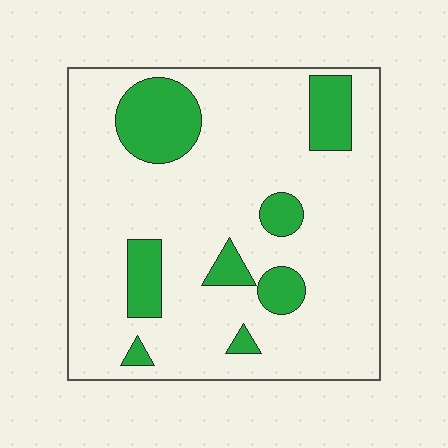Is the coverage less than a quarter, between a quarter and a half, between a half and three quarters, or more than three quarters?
Less than a quarter.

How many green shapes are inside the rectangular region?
8.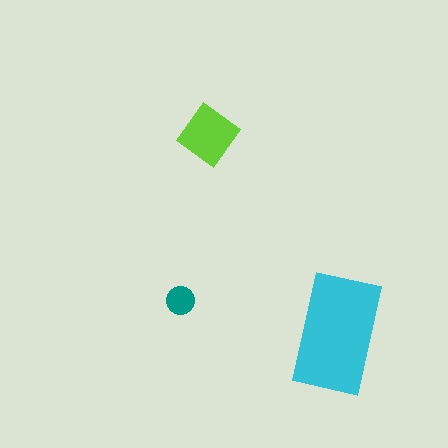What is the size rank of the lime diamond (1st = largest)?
2nd.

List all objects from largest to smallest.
The cyan rectangle, the lime diamond, the teal circle.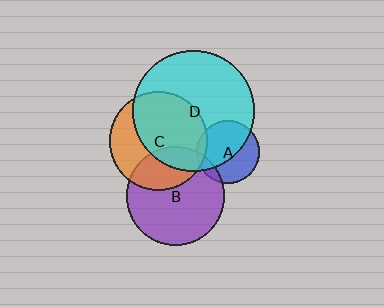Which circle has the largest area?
Circle D (cyan).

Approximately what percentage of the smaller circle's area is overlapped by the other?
Approximately 15%.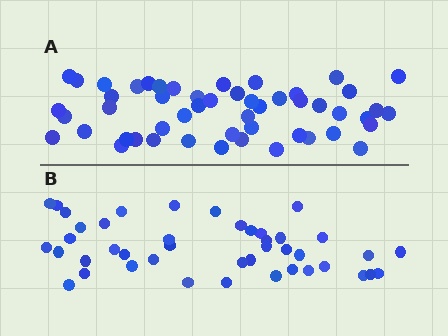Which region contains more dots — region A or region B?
Region A (the top region) has more dots.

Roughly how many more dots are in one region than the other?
Region A has roughly 8 or so more dots than region B.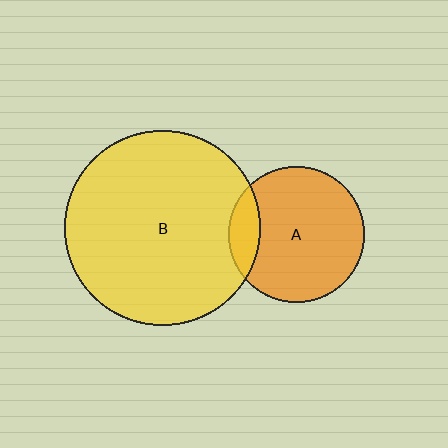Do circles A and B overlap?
Yes.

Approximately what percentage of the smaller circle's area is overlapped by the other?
Approximately 15%.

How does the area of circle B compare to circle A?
Approximately 2.0 times.